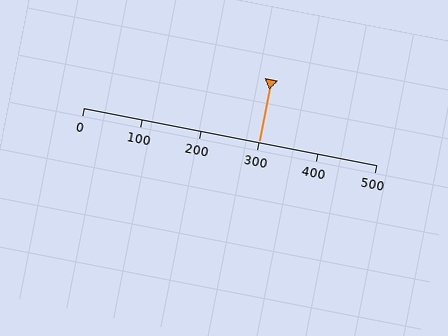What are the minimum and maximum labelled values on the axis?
The axis runs from 0 to 500.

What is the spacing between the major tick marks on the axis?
The major ticks are spaced 100 apart.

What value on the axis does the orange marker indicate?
The marker indicates approximately 300.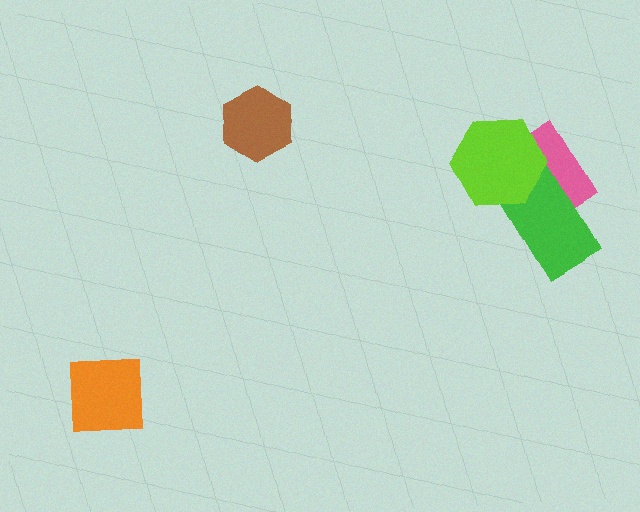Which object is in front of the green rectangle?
The lime hexagon is in front of the green rectangle.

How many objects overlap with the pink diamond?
2 objects overlap with the pink diamond.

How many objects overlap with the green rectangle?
2 objects overlap with the green rectangle.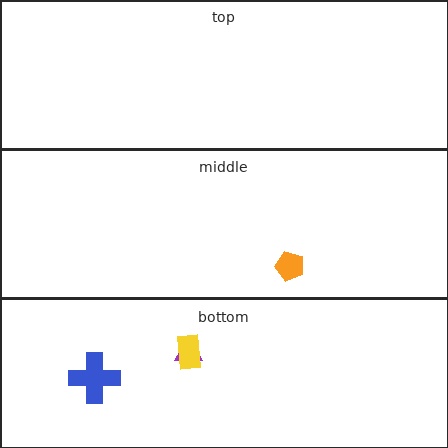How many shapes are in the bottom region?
3.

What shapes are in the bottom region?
The purple triangle, the blue cross, the yellow rectangle.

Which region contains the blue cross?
The bottom region.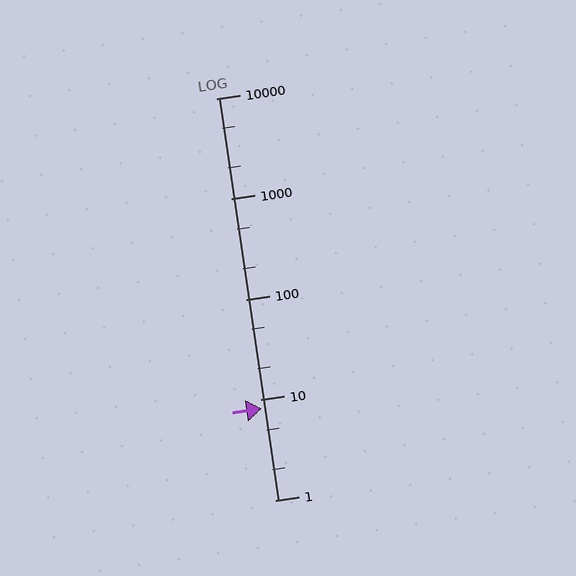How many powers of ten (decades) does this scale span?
The scale spans 4 decades, from 1 to 10000.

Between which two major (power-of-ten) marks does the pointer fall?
The pointer is between 1 and 10.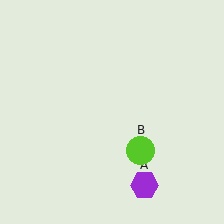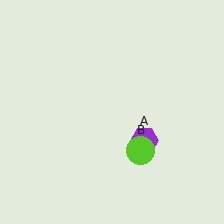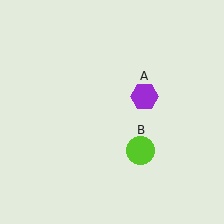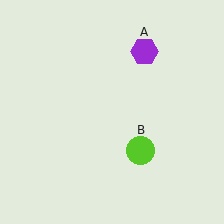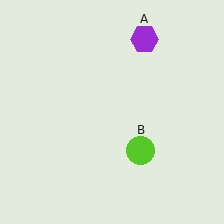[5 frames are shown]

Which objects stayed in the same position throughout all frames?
Lime circle (object B) remained stationary.